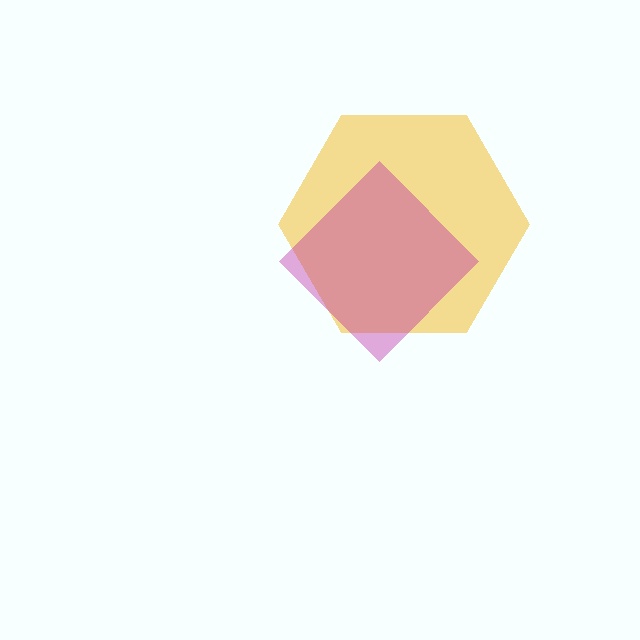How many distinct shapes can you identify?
There are 2 distinct shapes: a yellow hexagon, a magenta diamond.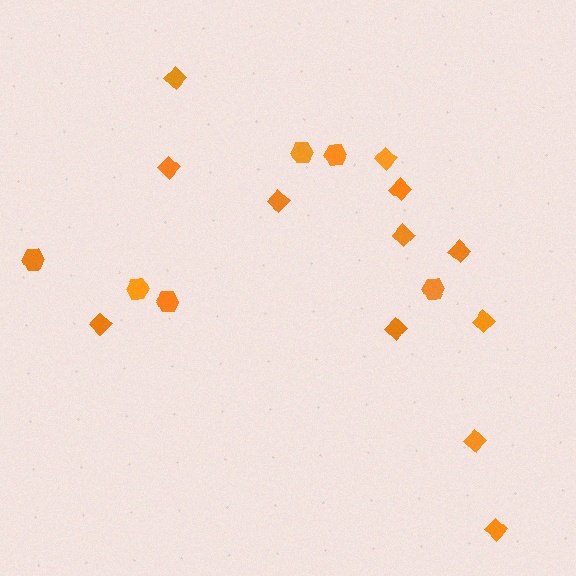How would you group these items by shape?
There are 2 groups: one group of diamonds (12) and one group of hexagons (6).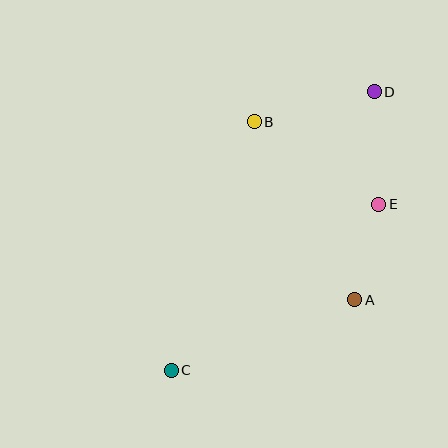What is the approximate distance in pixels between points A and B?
The distance between A and B is approximately 204 pixels.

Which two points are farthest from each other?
Points C and D are farthest from each other.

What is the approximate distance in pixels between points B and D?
The distance between B and D is approximately 124 pixels.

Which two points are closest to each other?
Points A and E are closest to each other.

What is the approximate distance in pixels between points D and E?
The distance between D and E is approximately 113 pixels.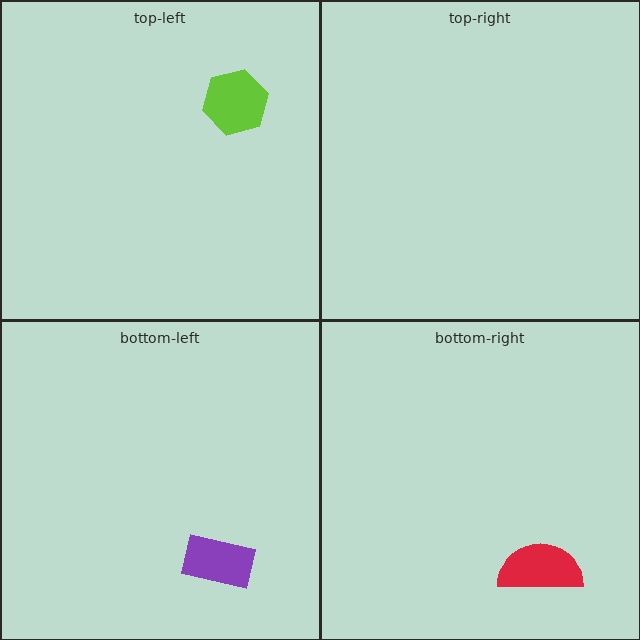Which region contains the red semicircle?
The bottom-right region.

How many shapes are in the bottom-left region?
1.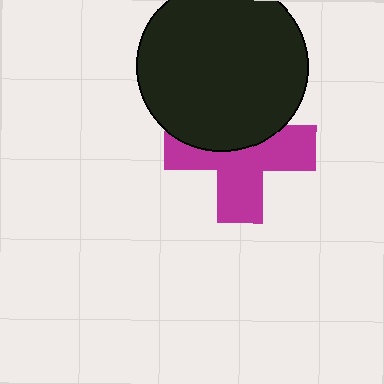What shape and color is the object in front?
The object in front is a black circle.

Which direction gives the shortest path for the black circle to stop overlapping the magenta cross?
Moving up gives the shortest separation.